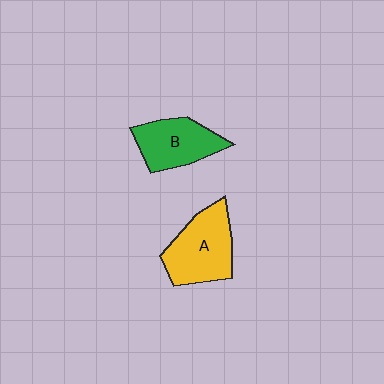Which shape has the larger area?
Shape A (yellow).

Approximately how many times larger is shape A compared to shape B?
Approximately 1.2 times.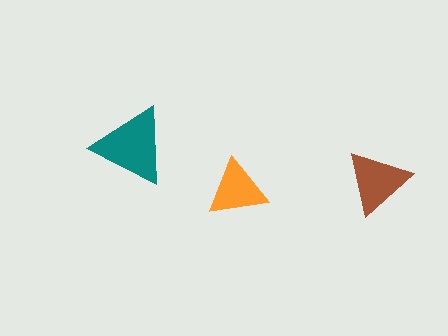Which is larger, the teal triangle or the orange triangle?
The teal one.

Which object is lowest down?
The orange triangle is bottommost.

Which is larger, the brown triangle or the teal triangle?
The teal one.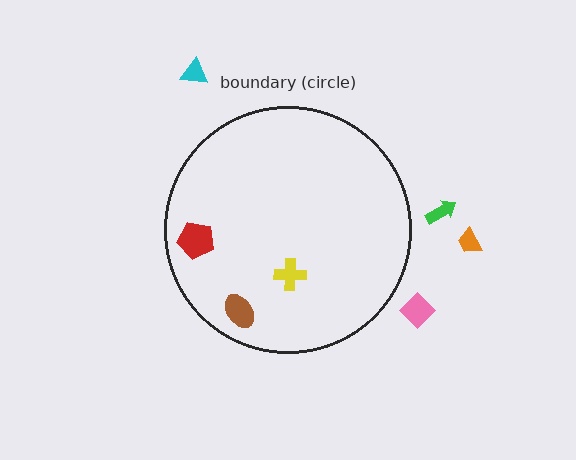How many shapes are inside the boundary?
3 inside, 4 outside.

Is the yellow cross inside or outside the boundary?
Inside.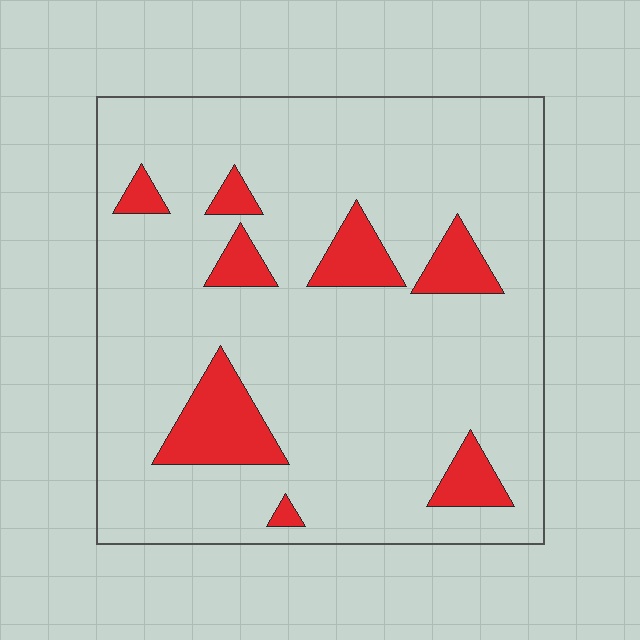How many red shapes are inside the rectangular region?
8.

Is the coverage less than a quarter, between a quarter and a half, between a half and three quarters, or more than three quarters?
Less than a quarter.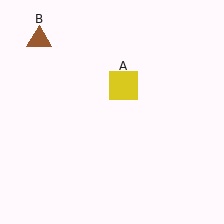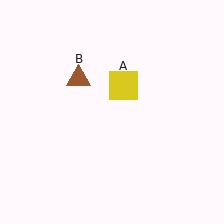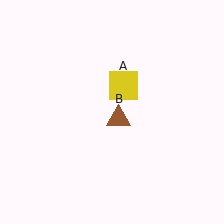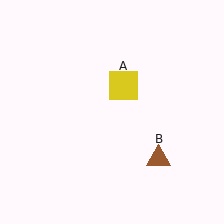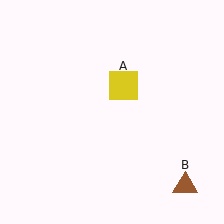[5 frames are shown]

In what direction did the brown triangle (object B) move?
The brown triangle (object B) moved down and to the right.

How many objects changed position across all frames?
1 object changed position: brown triangle (object B).